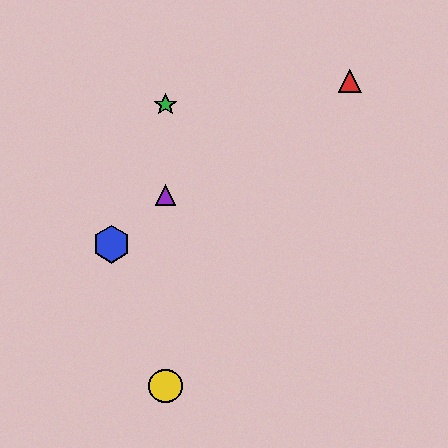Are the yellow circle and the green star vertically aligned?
Yes, both are at x≈166.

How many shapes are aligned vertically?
3 shapes (the green star, the yellow circle, the purple triangle) are aligned vertically.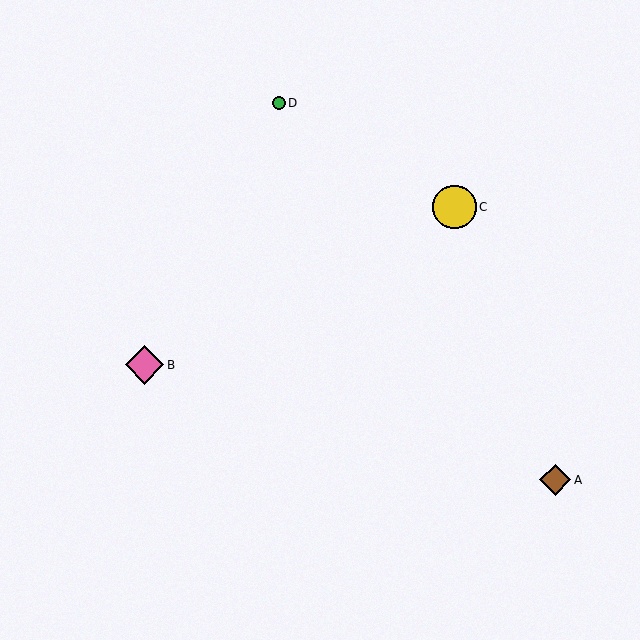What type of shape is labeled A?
Shape A is a brown diamond.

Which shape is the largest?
The yellow circle (labeled C) is the largest.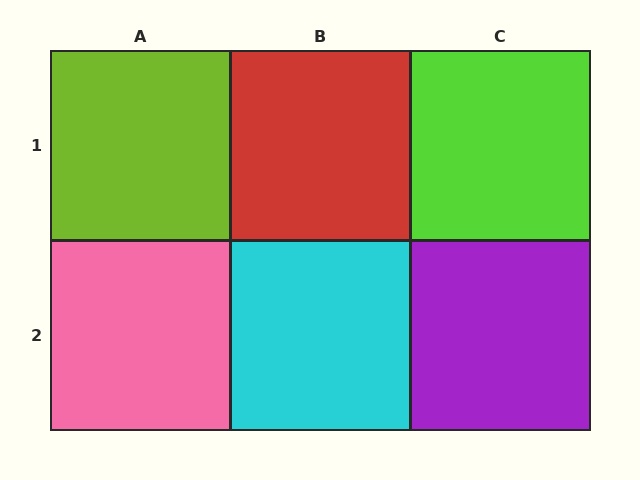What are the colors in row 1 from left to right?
Lime, red, lime.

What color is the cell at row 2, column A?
Pink.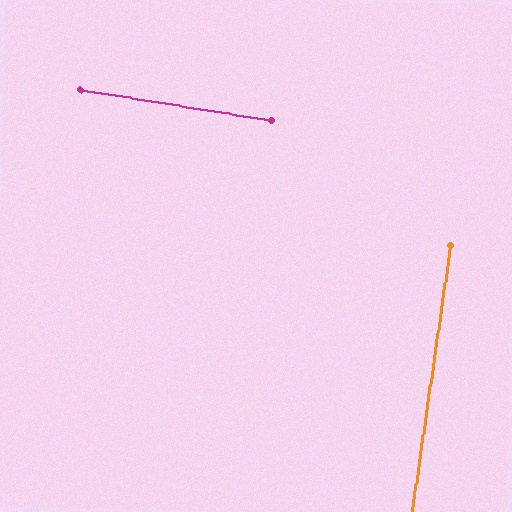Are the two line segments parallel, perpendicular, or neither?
Perpendicular — they meet at approximately 89°.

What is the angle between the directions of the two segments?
Approximately 89 degrees.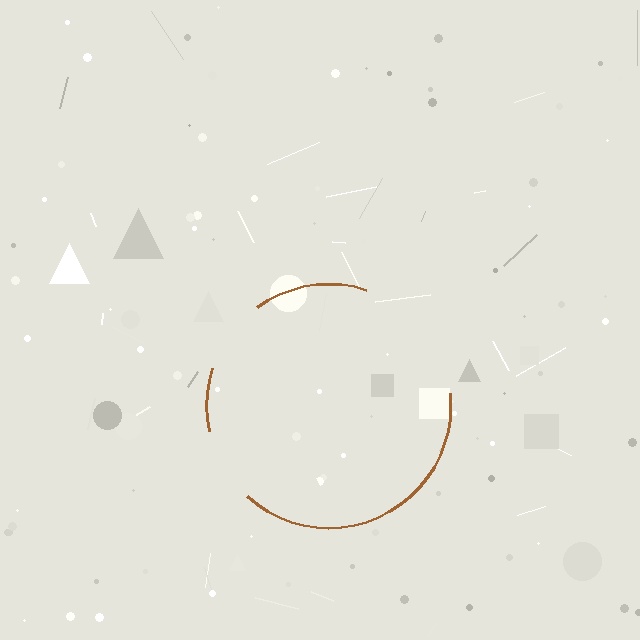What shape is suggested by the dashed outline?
The dashed outline suggests a circle.